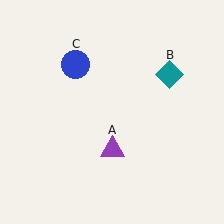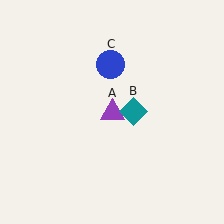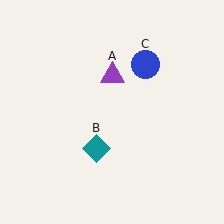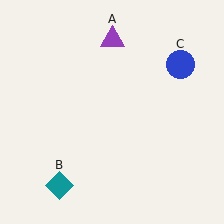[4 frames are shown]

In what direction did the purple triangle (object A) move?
The purple triangle (object A) moved up.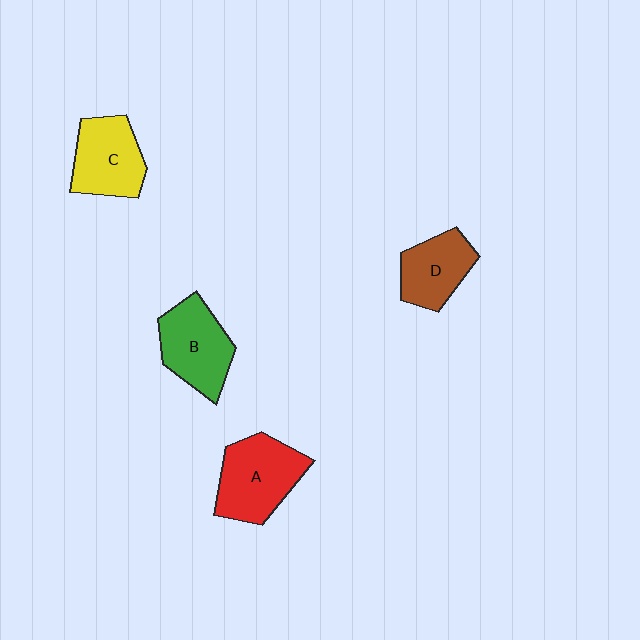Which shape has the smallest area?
Shape D (brown).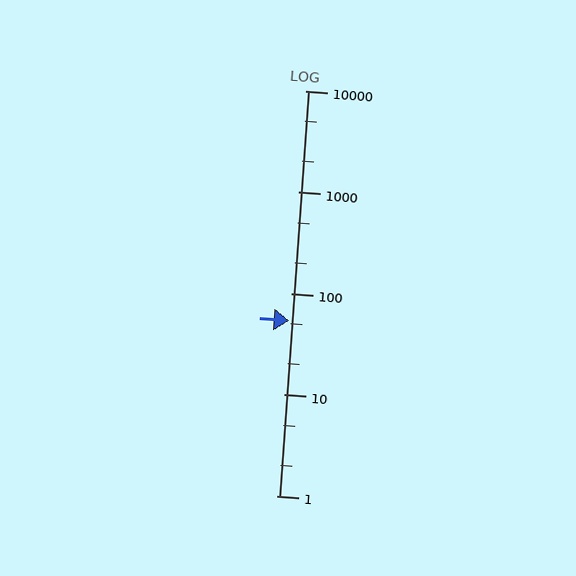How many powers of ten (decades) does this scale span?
The scale spans 4 decades, from 1 to 10000.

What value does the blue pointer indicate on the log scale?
The pointer indicates approximately 54.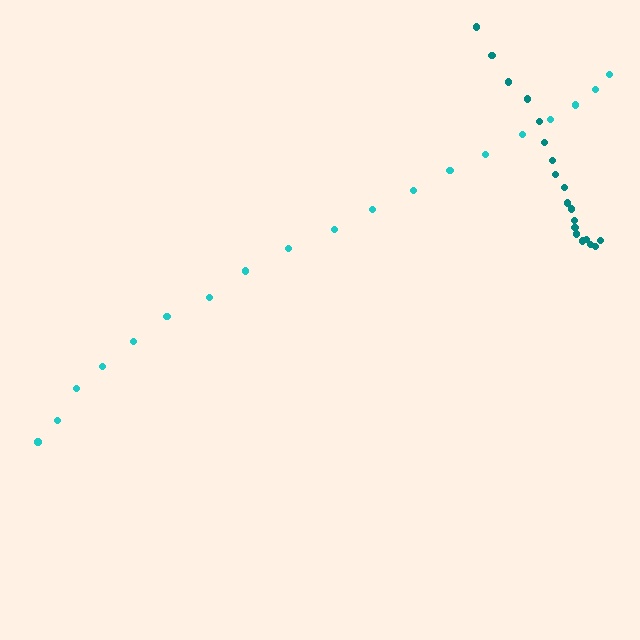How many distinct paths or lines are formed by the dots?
There are 2 distinct paths.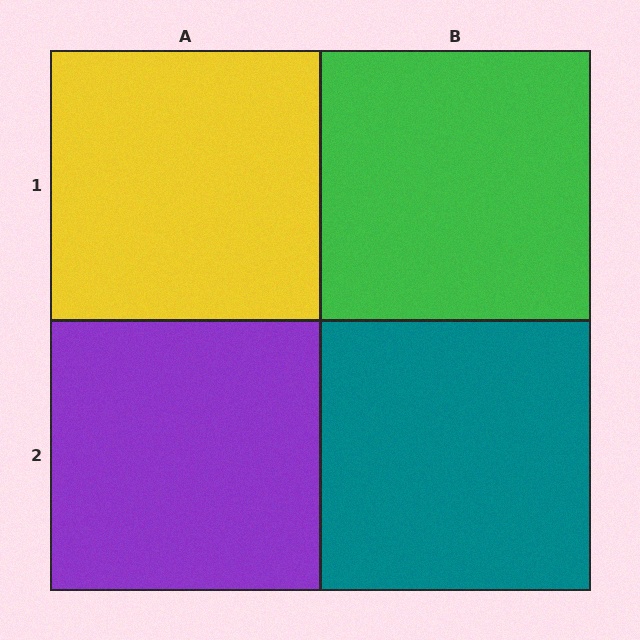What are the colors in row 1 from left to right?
Yellow, green.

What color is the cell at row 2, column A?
Purple.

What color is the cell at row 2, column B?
Teal.